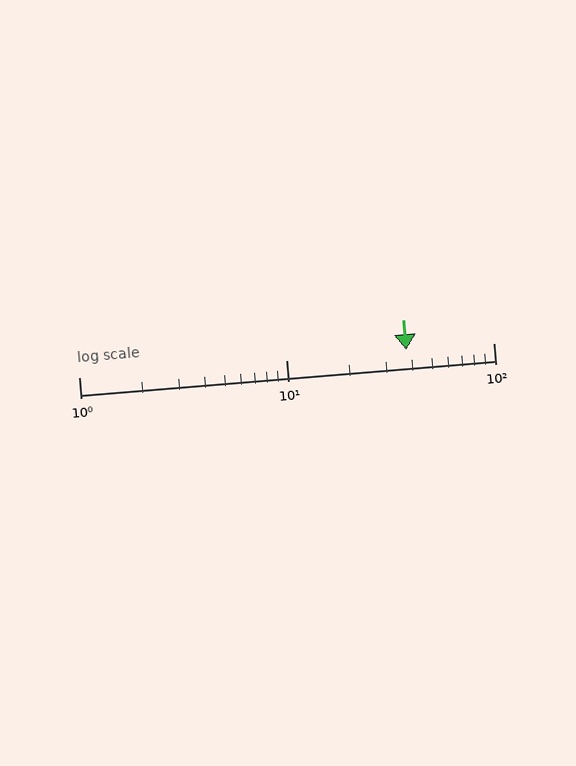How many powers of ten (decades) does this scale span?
The scale spans 2 decades, from 1 to 100.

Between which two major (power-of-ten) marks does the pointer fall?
The pointer is between 10 and 100.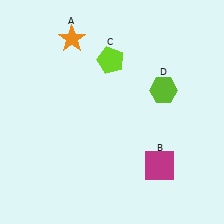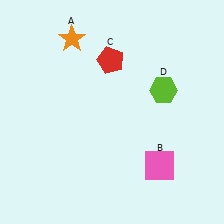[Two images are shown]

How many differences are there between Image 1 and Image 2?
There are 2 differences between the two images.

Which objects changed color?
B changed from magenta to pink. C changed from lime to red.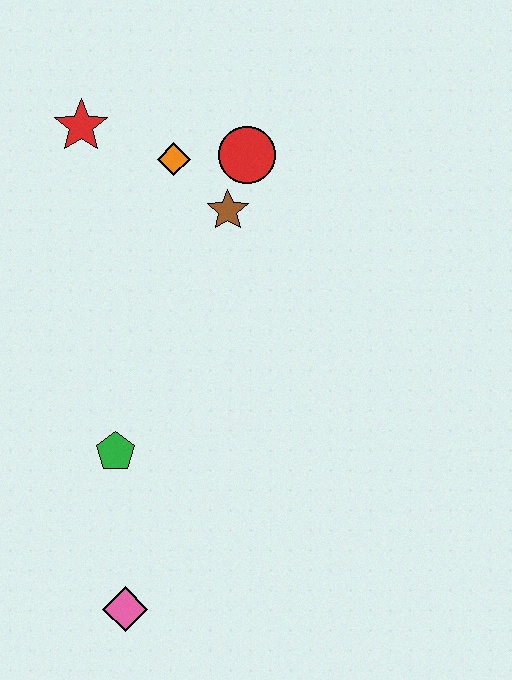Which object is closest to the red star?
The orange diamond is closest to the red star.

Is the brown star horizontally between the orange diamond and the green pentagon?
No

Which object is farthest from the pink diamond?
The red star is farthest from the pink diamond.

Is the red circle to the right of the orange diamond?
Yes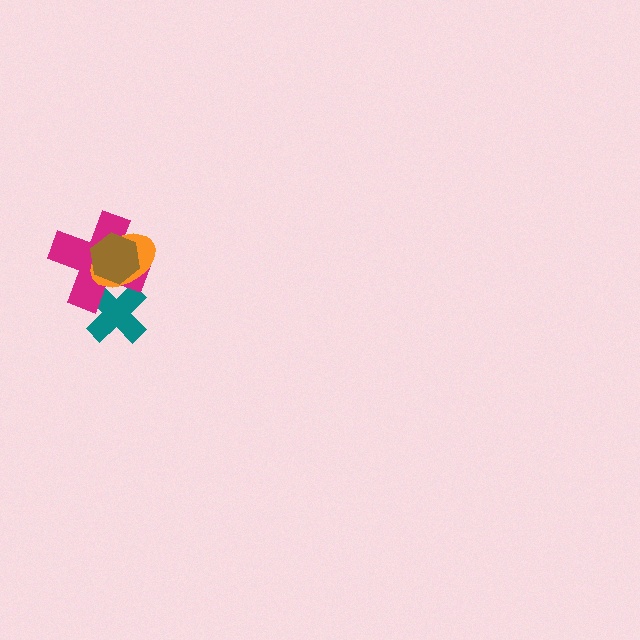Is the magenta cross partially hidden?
Yes, it is partially covered by another shape.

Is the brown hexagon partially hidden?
No, no other shape covers it.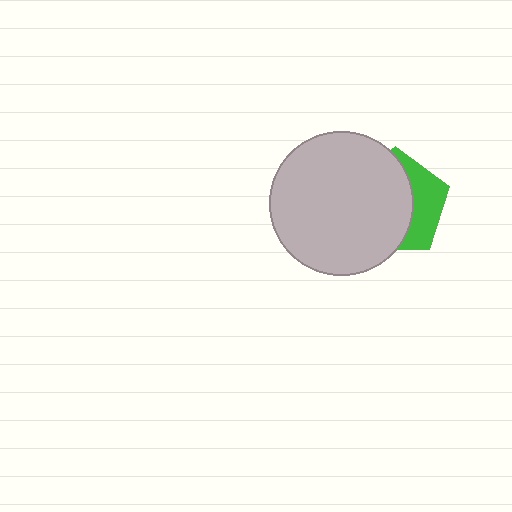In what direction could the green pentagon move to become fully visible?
The green pentagon could move right. That would shift it out from behind the light gray circle entirely.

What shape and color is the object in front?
The object in front is a light gray circle.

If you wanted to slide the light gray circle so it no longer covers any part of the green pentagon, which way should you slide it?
Slide it left — that is the most direct way to separate the two shapes.